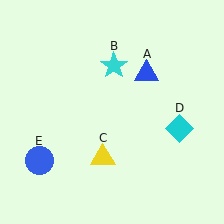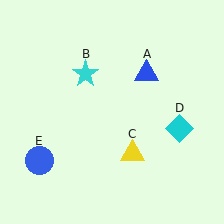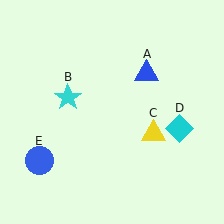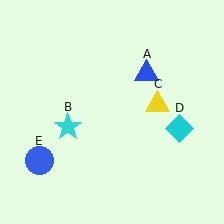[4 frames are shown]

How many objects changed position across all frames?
2 objects changed position: cyan star (object B), yellow triangle (object C).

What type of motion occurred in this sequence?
The cyan star (object B), yellow triangle (object C) rotated counterclockwise around the center of the scene.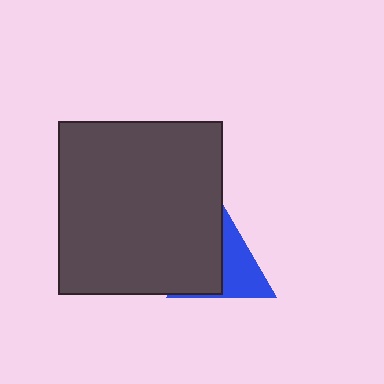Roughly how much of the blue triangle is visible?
About half of it is visible (roughly 49%).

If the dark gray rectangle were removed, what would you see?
You would see the complete blue triangle.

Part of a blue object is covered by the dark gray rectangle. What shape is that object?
It is a triangle.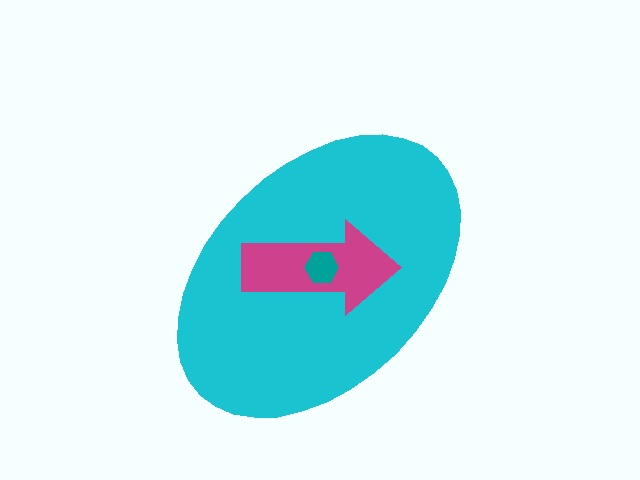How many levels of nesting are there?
3.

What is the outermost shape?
The cyan ellipse.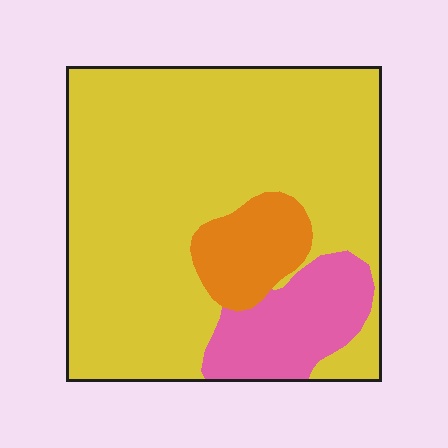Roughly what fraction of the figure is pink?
Pink takes up about one eighth (1/8) of the figure.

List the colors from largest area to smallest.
From largest to smallest: yellow, pink, orange.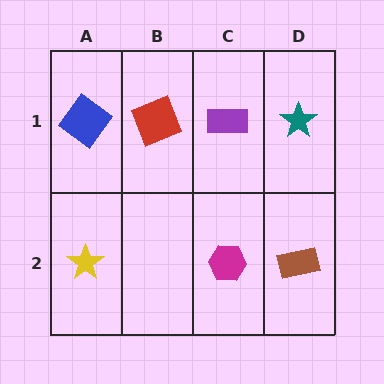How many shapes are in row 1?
4 shapes.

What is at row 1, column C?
A purple rectangle.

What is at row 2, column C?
A magenta hexagon.